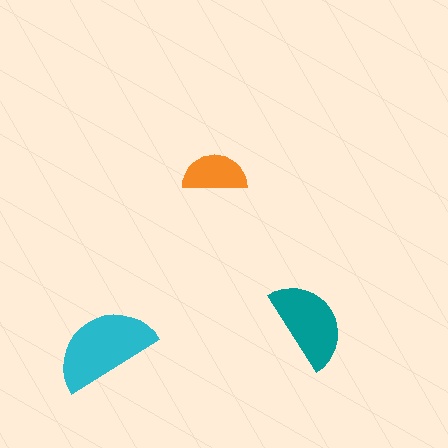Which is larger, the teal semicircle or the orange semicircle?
The teal one.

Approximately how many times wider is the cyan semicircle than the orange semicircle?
About 1.5 times wider.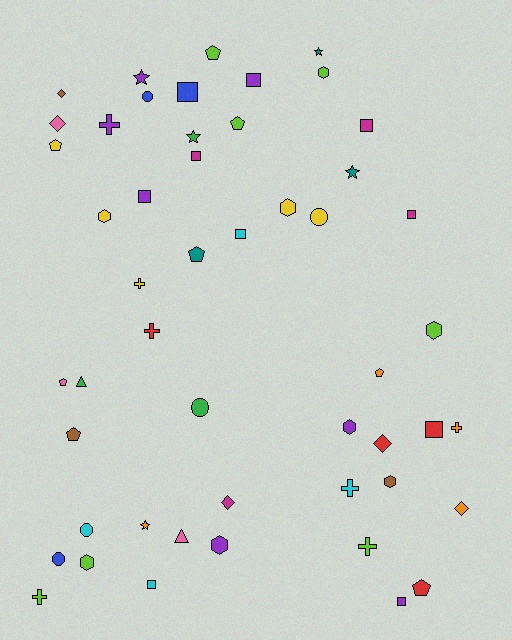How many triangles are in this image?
There are 2 triangles.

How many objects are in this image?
There are 50 objects.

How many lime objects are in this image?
There are 7 lime objects.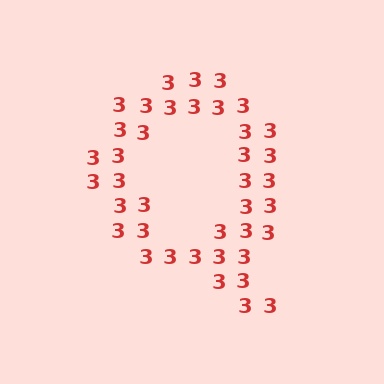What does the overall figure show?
The overall figure shows the letter Q.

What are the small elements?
The small elements are digit 3's.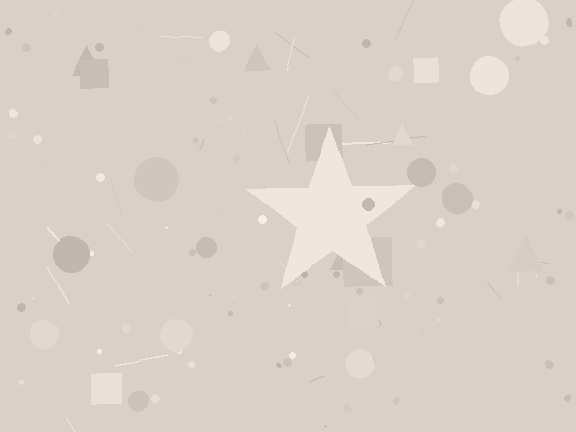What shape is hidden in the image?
A star is hidden in the image.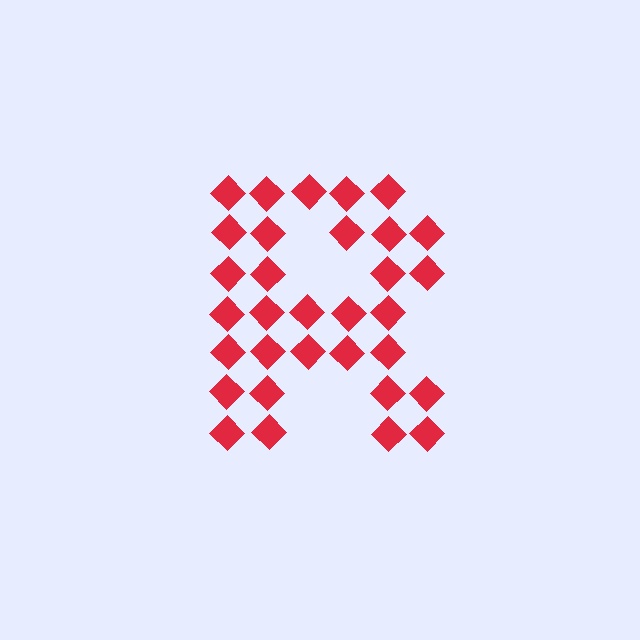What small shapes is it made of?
It is made of small diamonds.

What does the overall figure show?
The overall figure shows the letter R.